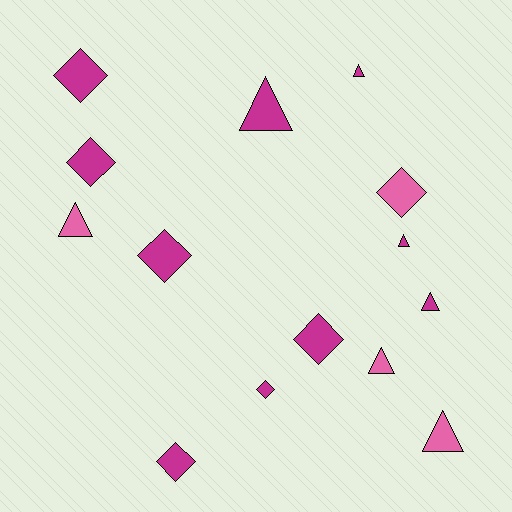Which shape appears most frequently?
Triangle, with 7 objects.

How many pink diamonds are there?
There is 1 pink diamond.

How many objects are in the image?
There are 14 objects.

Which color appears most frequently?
Magenta, with 10 objects.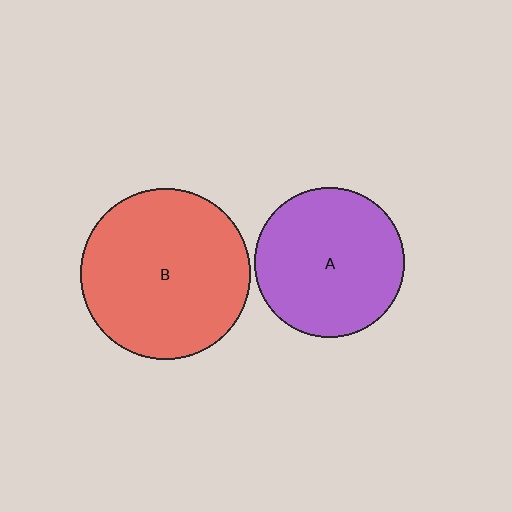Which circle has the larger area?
Circle B (red).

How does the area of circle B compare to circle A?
Approximately 1.3 times.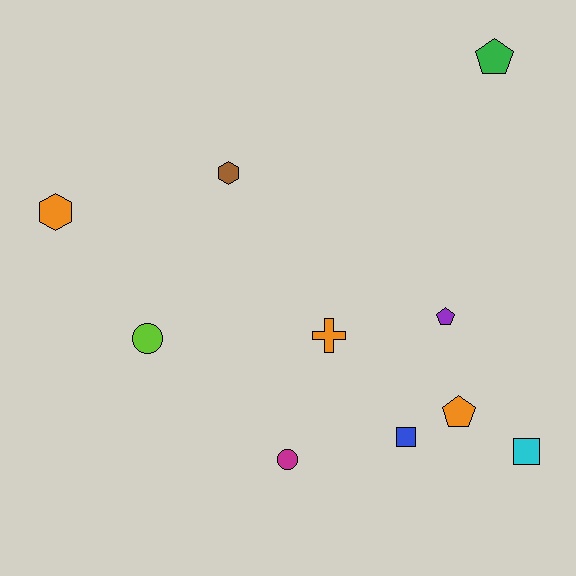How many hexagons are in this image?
There are 2 hexagons.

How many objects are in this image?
There are 10 objects.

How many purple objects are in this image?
There is 1 purple object.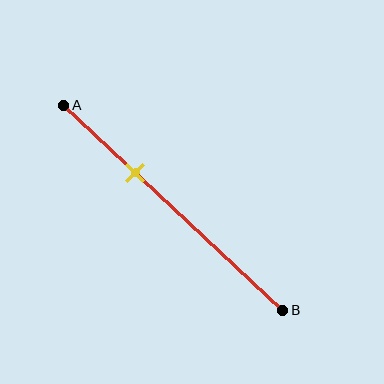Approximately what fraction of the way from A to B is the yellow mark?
The yellow mark is approximately 35% of the way from A to B.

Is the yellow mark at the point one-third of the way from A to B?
Yes, the mark is approximately at the one-third point.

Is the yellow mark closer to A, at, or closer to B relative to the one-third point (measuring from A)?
The yellow mark is approximately at the one-third point of segment AB.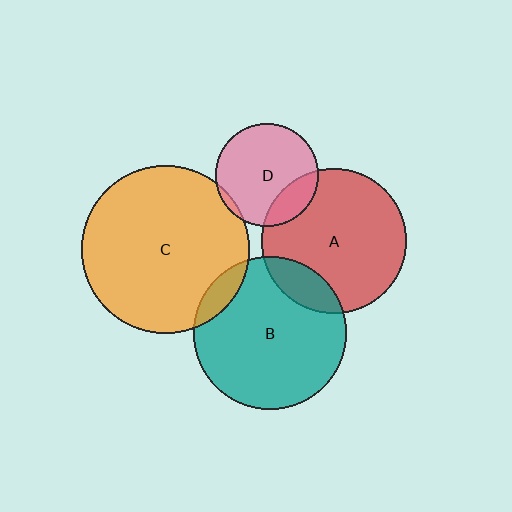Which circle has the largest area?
Circle C (orange).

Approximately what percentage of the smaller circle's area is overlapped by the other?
Approximately 20%.